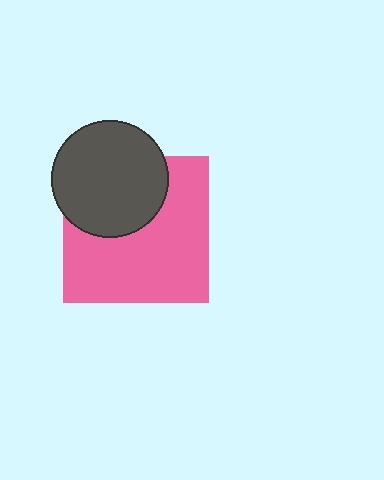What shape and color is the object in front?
The object in front is a dark gray circle.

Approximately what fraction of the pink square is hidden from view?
Roughly 35% of the pink square is hidden behind the dark gray circle.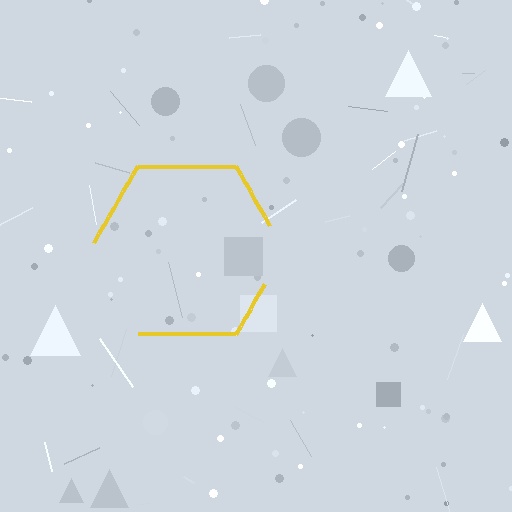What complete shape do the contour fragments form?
The contour fragments form a hexagon.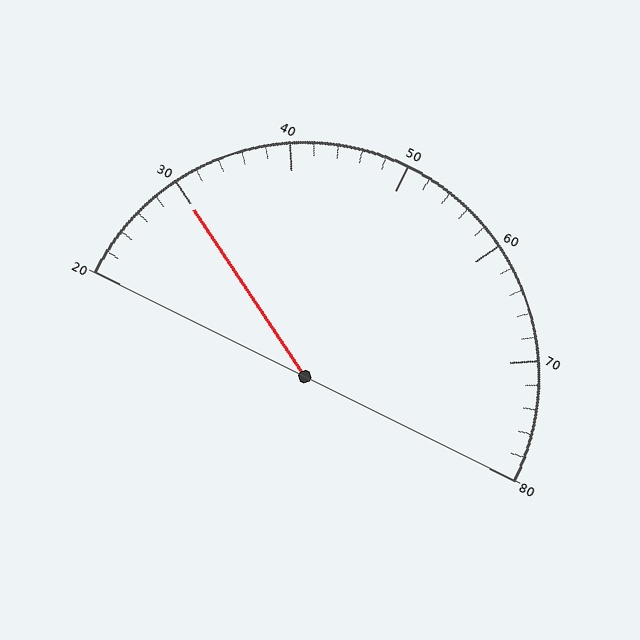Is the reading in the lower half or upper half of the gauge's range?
The reading is in the lower half of the range (20 to 80).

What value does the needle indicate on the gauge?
The needle indicates approximately 30.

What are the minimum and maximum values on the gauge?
The gauge ranges from 20 to 80.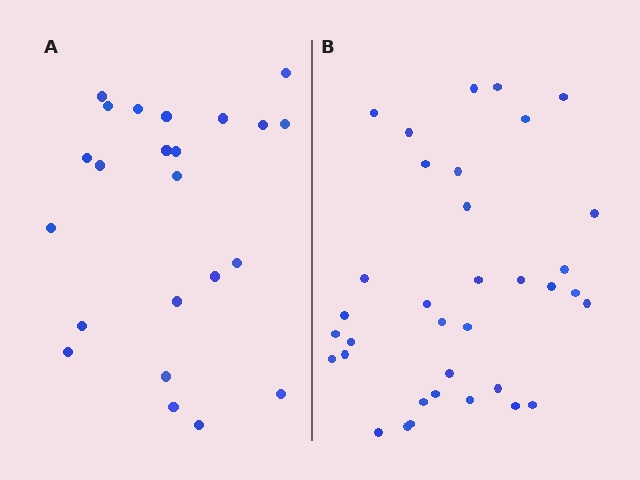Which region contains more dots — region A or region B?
Region B (the right region) has more dots.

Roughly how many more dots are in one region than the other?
Region B has roughly 12 or so more dots than region A.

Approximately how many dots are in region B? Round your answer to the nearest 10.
About 40 dots. (The exact count is 35, which rounds to 40.)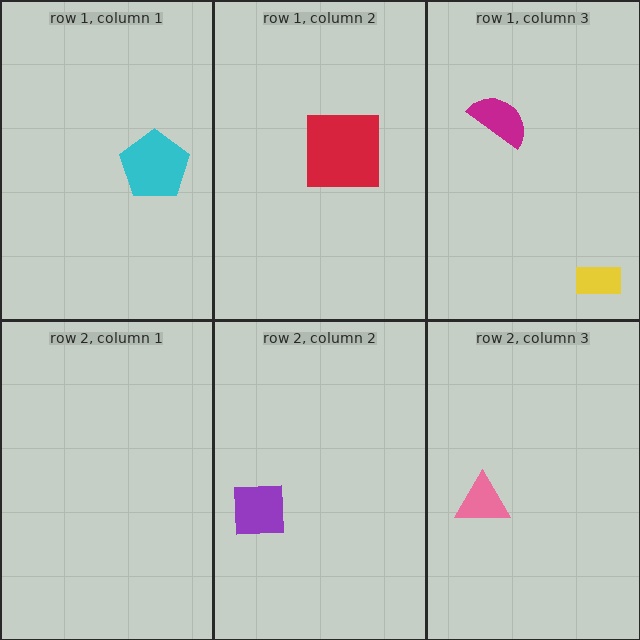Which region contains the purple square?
The row 2, column 2 region.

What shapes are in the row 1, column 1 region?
The cyan pentagon.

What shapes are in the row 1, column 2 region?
The red square.